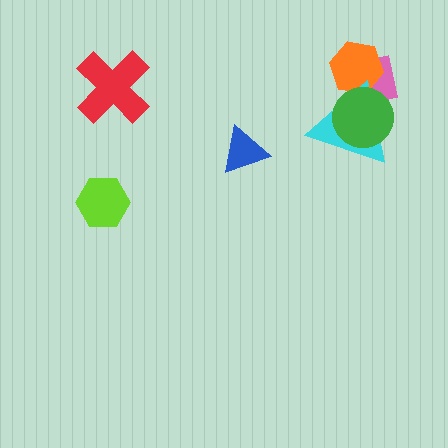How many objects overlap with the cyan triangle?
3 objects overlap with the cyan triangle.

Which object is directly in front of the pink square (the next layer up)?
The orange hexagon is directly in front of the pink square.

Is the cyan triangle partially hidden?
Yes, it is partially covered by another shape.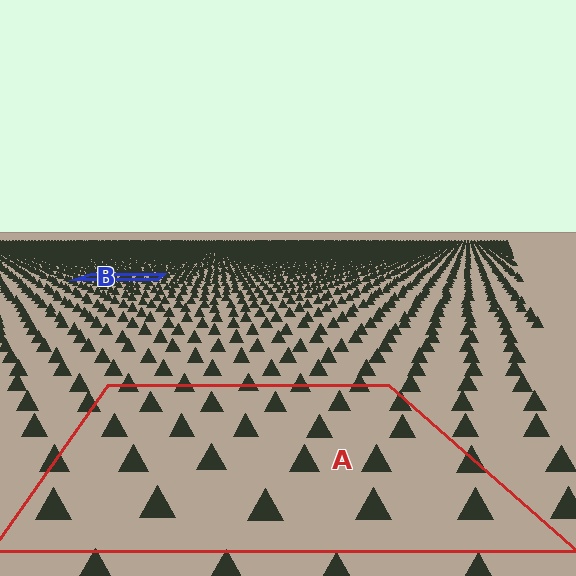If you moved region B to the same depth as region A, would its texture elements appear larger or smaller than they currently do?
They would appear larger. At a closer depth, the same texture elements are projected at a bigger on-screen size.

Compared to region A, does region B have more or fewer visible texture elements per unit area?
Region B has more texture elements per unit area — they are packed more densely because it is farther away.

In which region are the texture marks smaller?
The texture marks are smaller in region B, because it is farther away.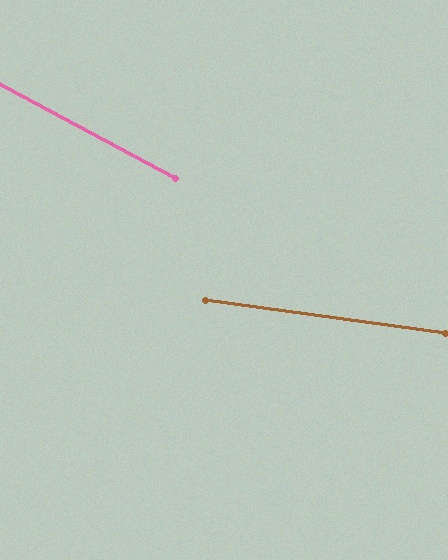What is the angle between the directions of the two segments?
Approximately 20 degrees.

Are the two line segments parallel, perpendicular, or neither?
Neither parallel nor perpendicular — they differ by about 20°.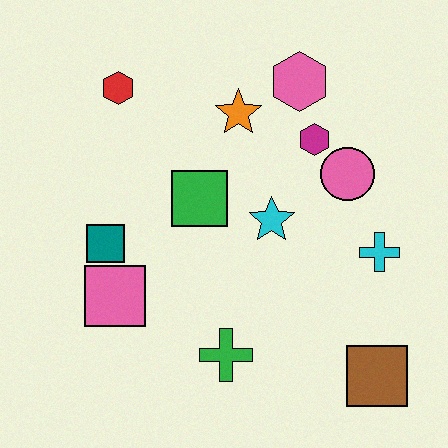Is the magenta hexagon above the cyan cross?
Yes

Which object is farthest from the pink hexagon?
The brown square is farthest from the pink hexagon.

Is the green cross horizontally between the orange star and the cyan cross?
No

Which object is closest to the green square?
The cyan star is closest to the green square.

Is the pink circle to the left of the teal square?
No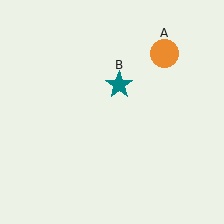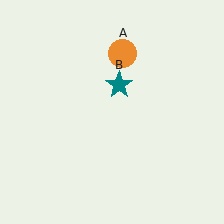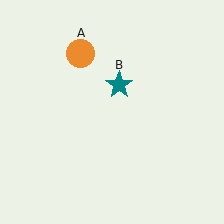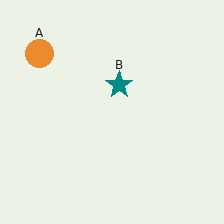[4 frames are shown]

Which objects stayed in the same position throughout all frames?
Teal star (object B) remained stationary.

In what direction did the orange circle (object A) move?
The orange circle (object A) moved left.